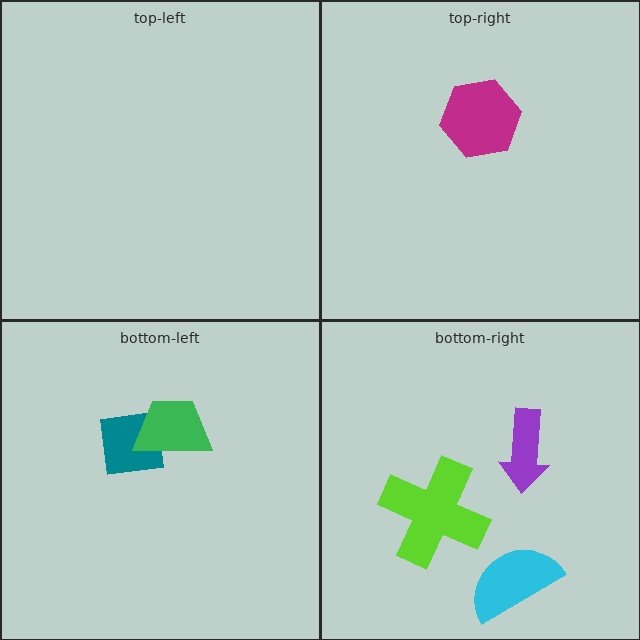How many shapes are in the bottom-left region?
2.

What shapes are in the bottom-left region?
The teal square, the green trapezoid.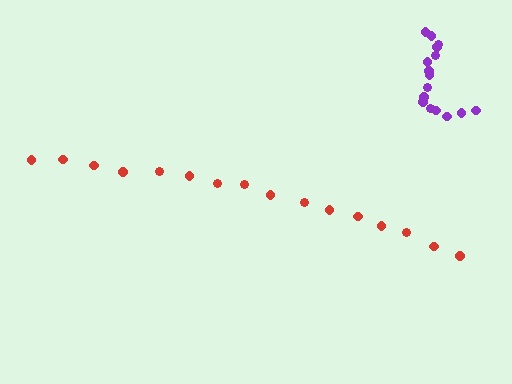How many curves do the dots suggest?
There are 2 distinct paths.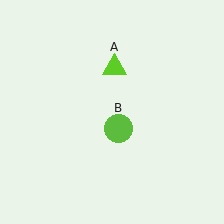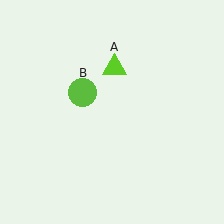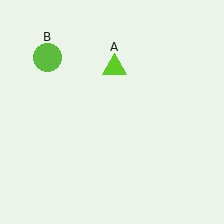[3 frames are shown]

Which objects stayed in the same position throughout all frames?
Lime triangle (object A) remained stationary.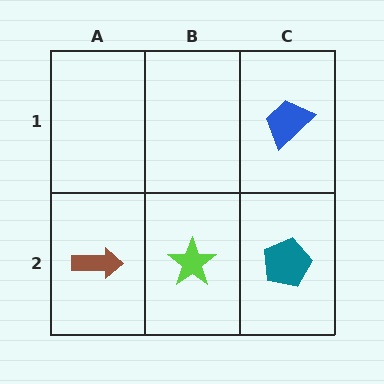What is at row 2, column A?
A brown arrow.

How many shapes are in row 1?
1 shape.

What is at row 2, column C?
A teal pentagon.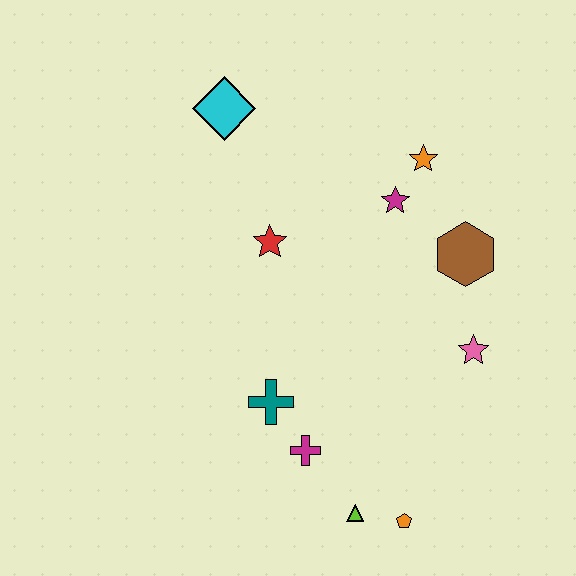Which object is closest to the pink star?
The brown hexagon is closest to the pink star.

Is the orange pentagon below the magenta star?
Yes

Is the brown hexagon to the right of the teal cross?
Yes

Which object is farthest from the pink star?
The cyan diamond is farthest from the pink star.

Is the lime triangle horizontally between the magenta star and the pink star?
No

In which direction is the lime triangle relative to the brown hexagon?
The lime triangle is below the brown hexagon.